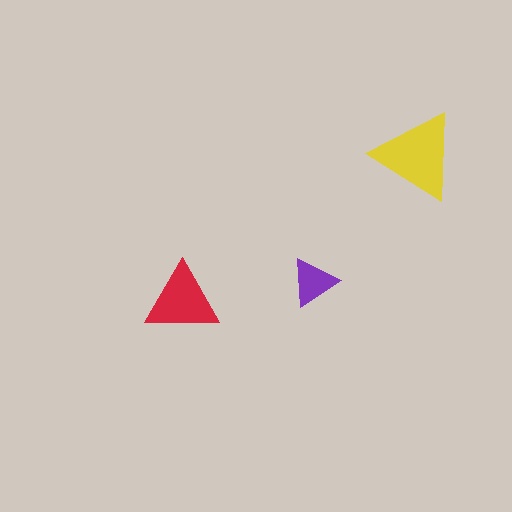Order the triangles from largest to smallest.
the yellow one, the red one, the purple one.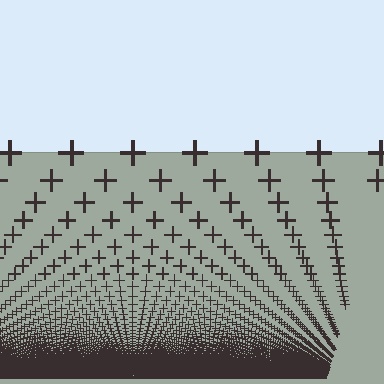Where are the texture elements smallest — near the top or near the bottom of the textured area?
Near the bottom.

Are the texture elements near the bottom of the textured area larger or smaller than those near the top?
Smaller. The gradient is inverted — elements near the bottom are smaller and denser.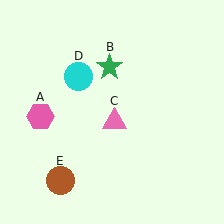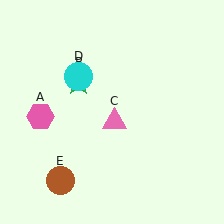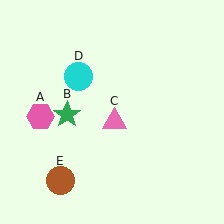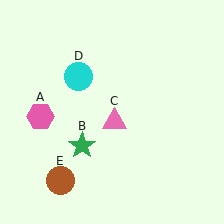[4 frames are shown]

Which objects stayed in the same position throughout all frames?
Pink hexagon (object A) and pink triangle (object C) and cyan circle (object D) and brown circle (object E) remained stationary.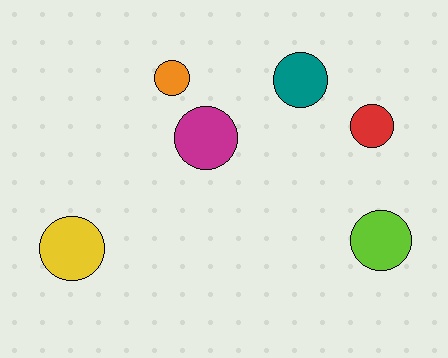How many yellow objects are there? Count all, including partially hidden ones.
There is 1 yellow object.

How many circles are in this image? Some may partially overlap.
There are 6 circles.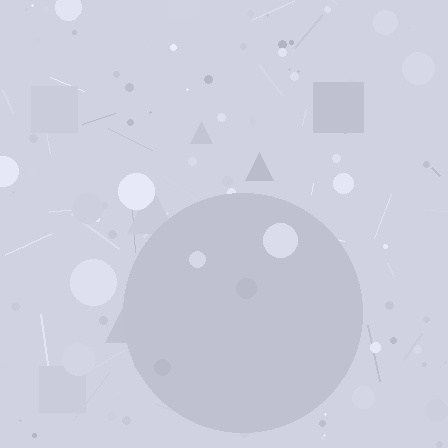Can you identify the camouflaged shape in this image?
The camouflaged shape is a circle.